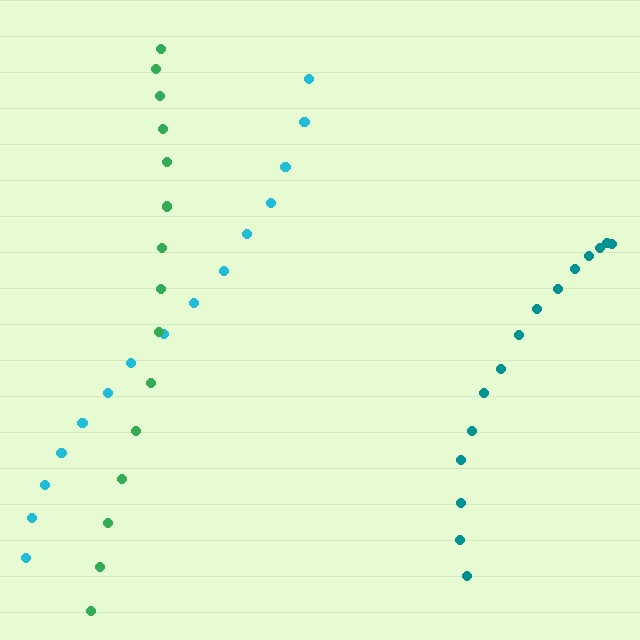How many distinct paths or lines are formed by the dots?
There are 3 distinct paths.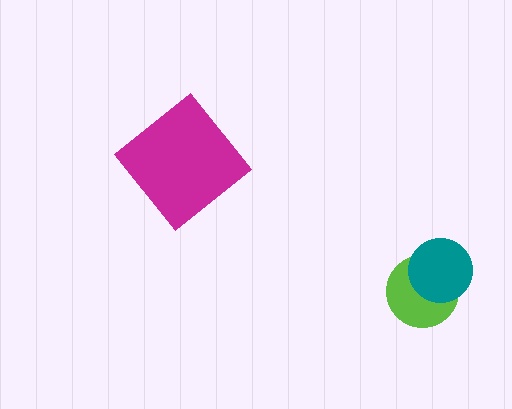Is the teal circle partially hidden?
No, no other shape covers it.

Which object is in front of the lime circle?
The teal circle is in front of the lime circle.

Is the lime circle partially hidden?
Yes, it is partially covered by another shape.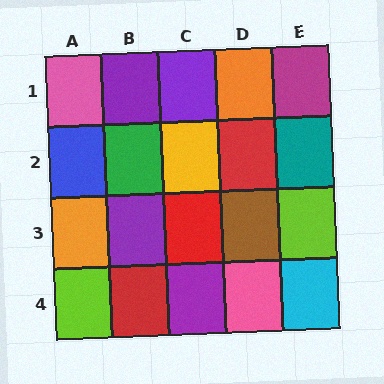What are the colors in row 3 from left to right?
Orange, purple, red, brown, lime.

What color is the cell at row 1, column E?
Magenta.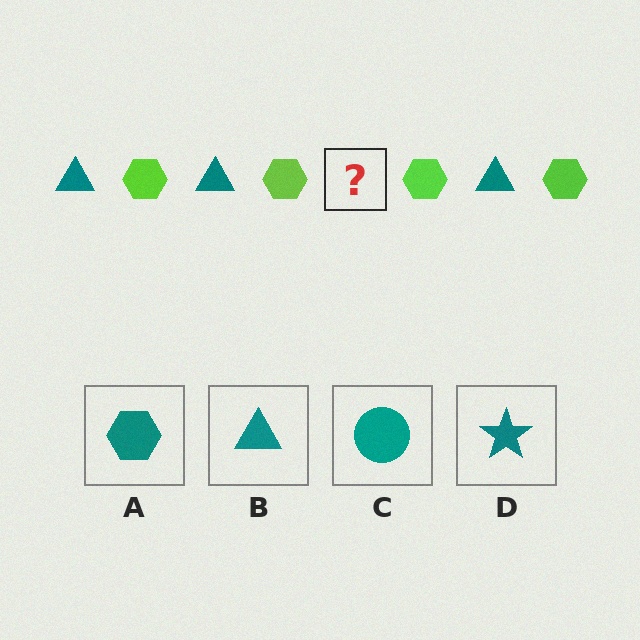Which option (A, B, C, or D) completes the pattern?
B.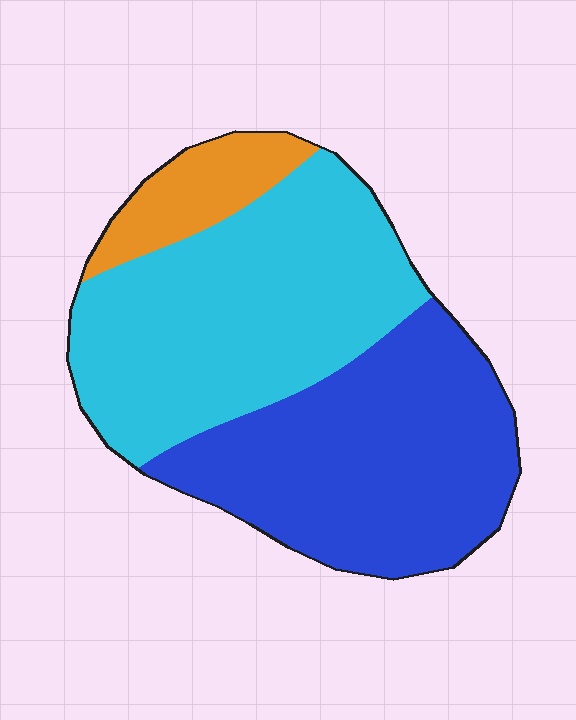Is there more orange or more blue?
Blue.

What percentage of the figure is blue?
Blue takes up about two fifths (2/5) of the figure.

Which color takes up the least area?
Orange, at roughly 10%.